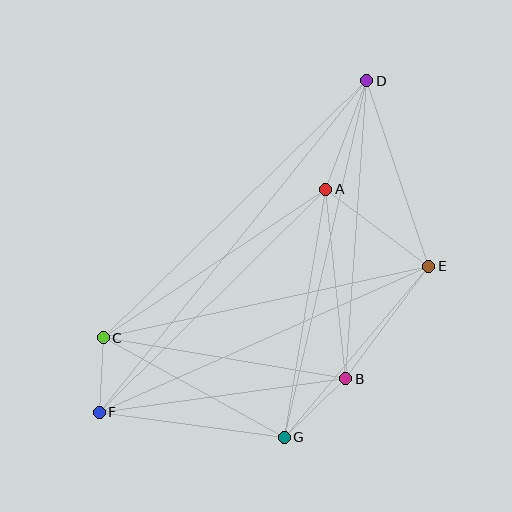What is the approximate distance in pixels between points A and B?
The distance between A and B is approximately 191 pixels.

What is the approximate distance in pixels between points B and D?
The distance between B and D is approximately 299 pixels.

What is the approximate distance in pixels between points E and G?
The distance between E and G is approximately 224 pixels.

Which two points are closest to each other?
Points C and F are closest to each other.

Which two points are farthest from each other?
Points D and F are farthest from each other.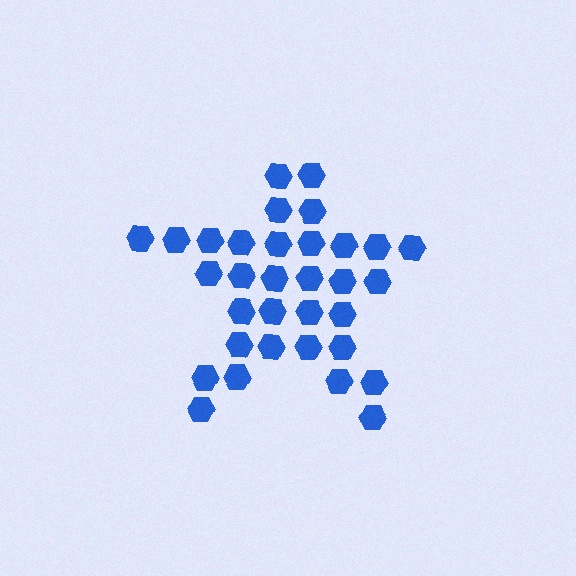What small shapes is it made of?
It is made of small hexagons.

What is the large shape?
The large shape is a star.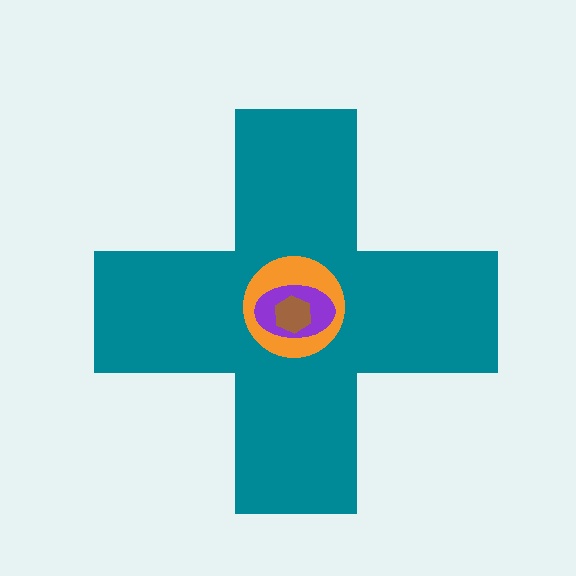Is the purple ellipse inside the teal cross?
Yes.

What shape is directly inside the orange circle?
The purple ellipse.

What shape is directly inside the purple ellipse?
The brown hexagon.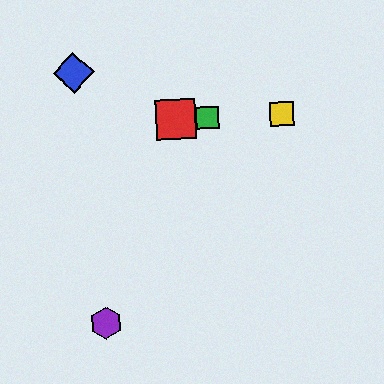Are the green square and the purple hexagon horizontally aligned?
No, the green square is at y≈118 and the purple hexagon is at y≈323.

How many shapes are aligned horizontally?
3 shapes (the red square, the green square, the yellow square) are aligned horizontally.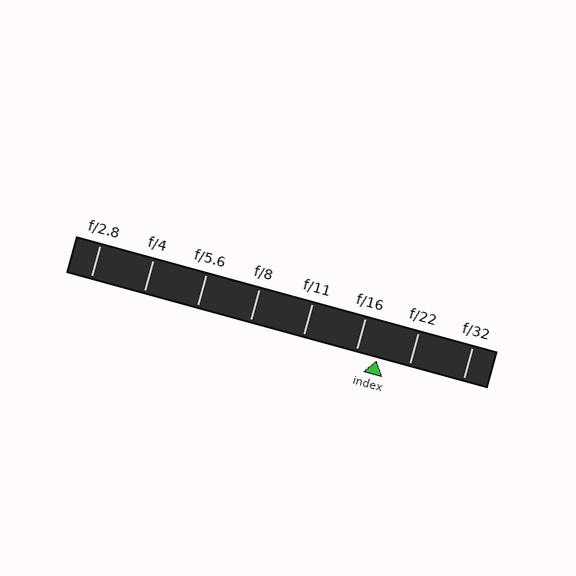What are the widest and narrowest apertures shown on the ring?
The widest aperture shown is f/2.8 and the narrowest is f/32.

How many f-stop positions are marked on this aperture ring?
There are 8 f-stop positions marked.